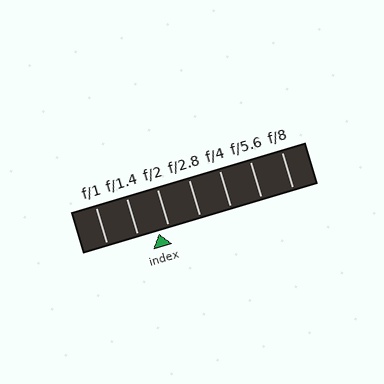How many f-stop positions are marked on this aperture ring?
There are 7 f-stop positions marked.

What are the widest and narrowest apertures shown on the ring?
The widest aperture shown is f/1 and the narrowest is f/8.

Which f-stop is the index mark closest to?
The index mark is closest to f/2.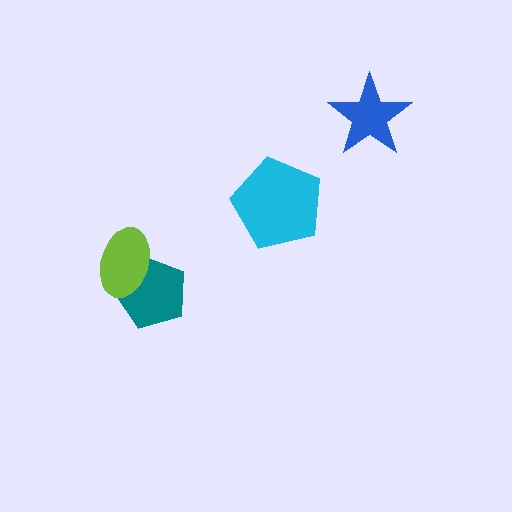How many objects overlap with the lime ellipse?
1 object overlaps with the lime ellipse.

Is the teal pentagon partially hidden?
Yes, it is partially covered by another shape.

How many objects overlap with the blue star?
0 objects overlap with the blue star.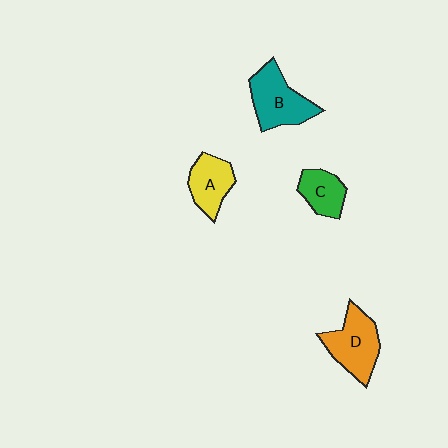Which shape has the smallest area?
Shape C (green).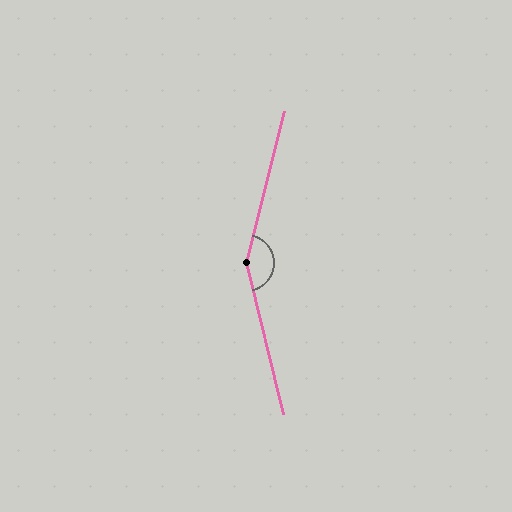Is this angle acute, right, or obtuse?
It is obtuse.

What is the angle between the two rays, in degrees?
Approximately 152 degrees.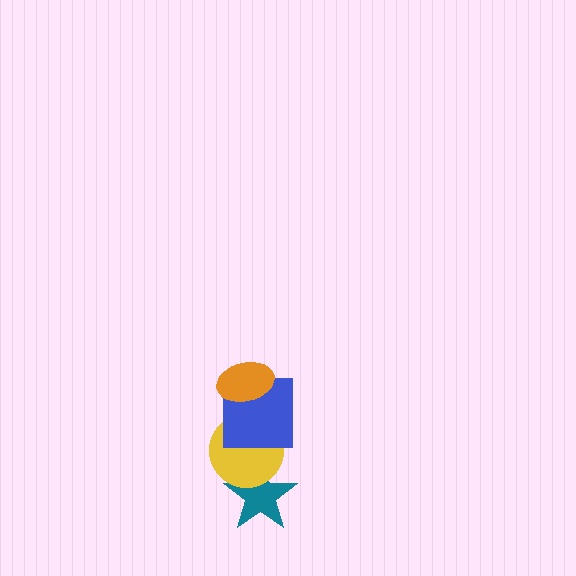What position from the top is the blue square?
The blue square is 2nd from the top.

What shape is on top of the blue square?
The orange ellipse is on top of the blue square.